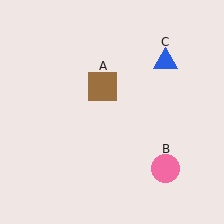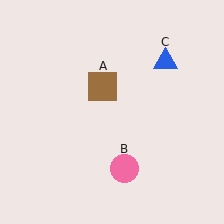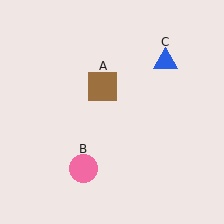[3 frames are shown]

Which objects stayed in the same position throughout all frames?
Brown square (object A) and blue triangle (object C) remained stationary.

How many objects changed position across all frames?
1 object changed position: pink circle (object B).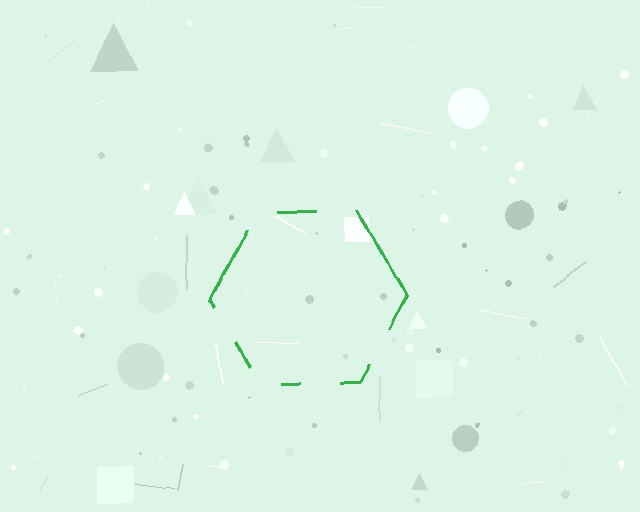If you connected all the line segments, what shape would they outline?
They would outline a hexagon.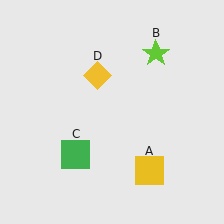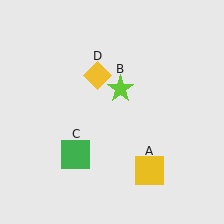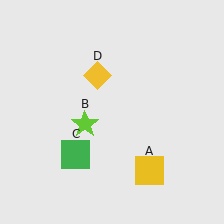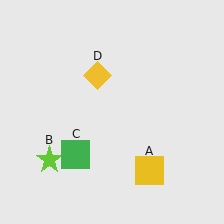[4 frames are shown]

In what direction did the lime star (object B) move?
The lime star (object B) moved down and to the left.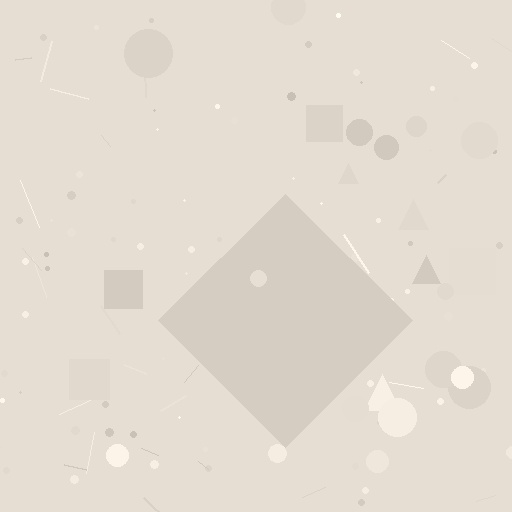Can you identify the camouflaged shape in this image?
The camouflaged shape is a diamond.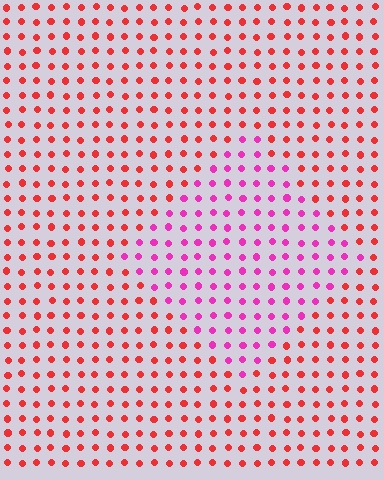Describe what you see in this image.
The image is filled with small red elements in a uniform arrangement. A diamond-shaped region is visible where the elements are tinted to a slightly different hue, forming a subtle color boundary.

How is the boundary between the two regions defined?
The boundary is defined purely by a slight shift in hue (about 44 degrees). Spacing, size, and orientation are identical on both sides.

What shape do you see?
I see a diamond.